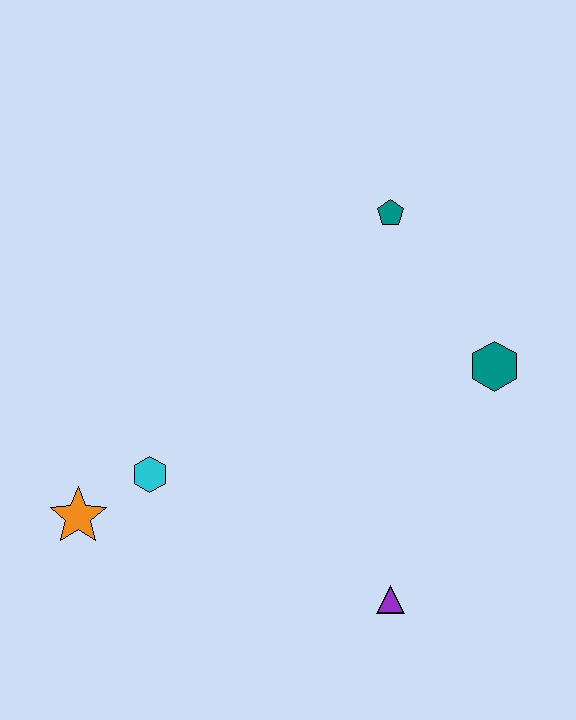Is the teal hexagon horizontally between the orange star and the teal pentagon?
No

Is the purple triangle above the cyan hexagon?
No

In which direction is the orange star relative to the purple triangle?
The orange star is to the left of the purple triangle.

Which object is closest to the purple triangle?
The teal hexagon is closest to the purple triangle.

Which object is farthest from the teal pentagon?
The orange star is farthest from the teal pentagon.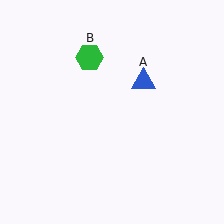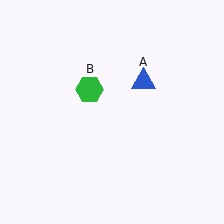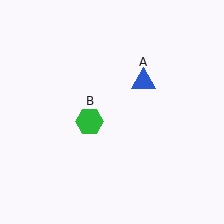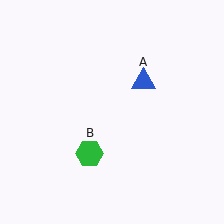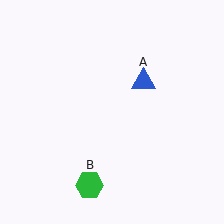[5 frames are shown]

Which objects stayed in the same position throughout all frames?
Blue triangle (object A) remained stationary.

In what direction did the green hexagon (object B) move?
The green hexagon (object B) moved down.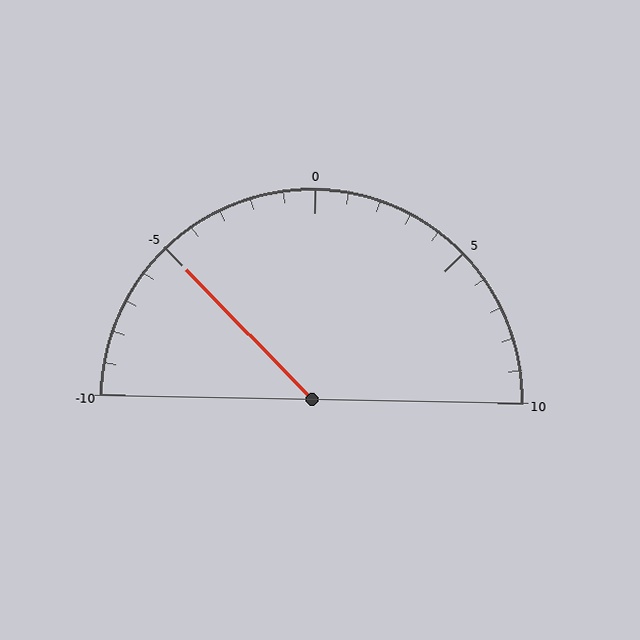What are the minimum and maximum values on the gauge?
The gauge ranges from -10 to 10.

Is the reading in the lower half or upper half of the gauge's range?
The reading is in the lower half of the range (-10 to 10).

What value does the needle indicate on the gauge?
The needle indicates approximately -5.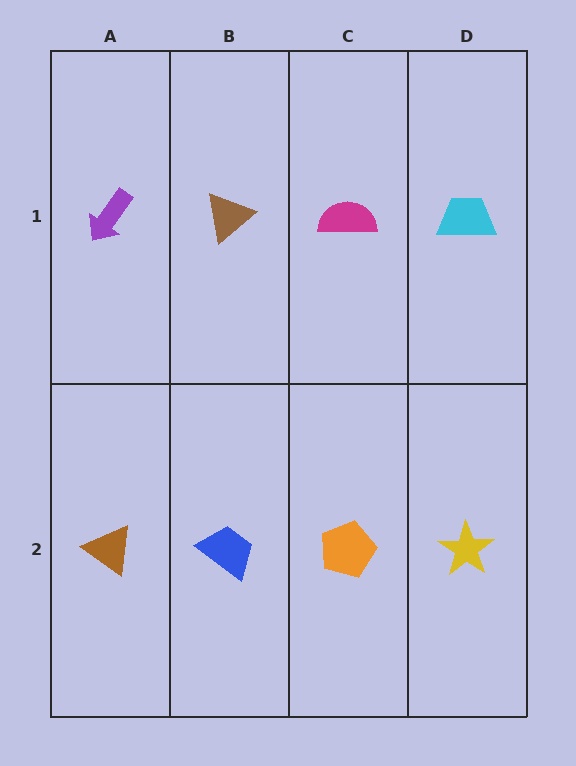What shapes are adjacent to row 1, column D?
A yellow star (row 2, column D), a magenta semicircle (row 1, column C).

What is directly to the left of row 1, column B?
A purple arrow.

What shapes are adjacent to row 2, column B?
A brown triangle (row 1, column B), a brown triangle (row 2, column A), an orange pentagon (row 2, column C).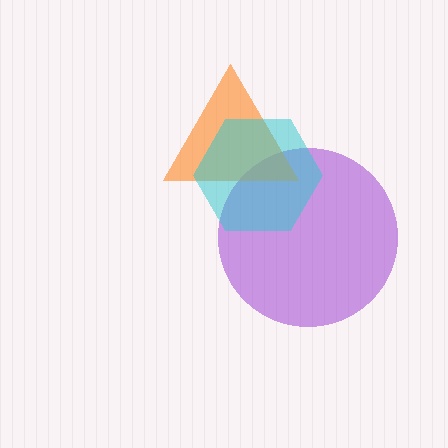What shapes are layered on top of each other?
The layered shapes are: a purple circle, an orange triangle, a cyan hexagon.